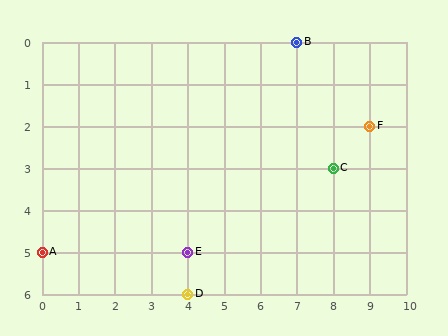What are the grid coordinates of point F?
Point F is at grid coordinates (9, 2).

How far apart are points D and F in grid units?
Points D and F are 5 columns and 4 rows apart (about 6.4 grid units diagonally).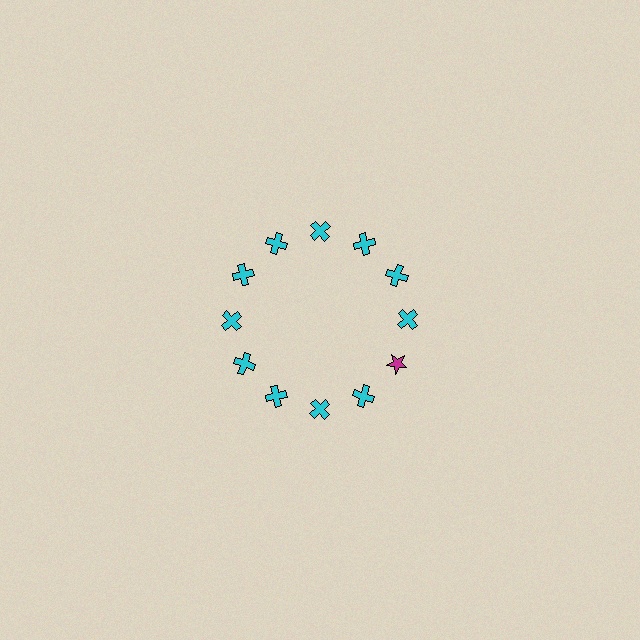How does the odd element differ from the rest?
It differs in both color (magenta instead of cyan) and shape (star instead of cross).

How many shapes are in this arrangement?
There are 12 shapes arranged in a ring pattern.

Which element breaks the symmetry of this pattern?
The magenta star at roughly the 4 o'clock position breaks the symmetry. All other shapes are cyan crosses.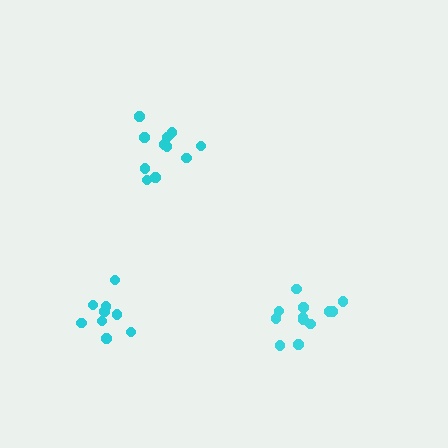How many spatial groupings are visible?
There are 3 spatial groupings.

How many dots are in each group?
Group 1: 11 dots, Group 2: 12 dots, Group 3: 9 dots (32 total).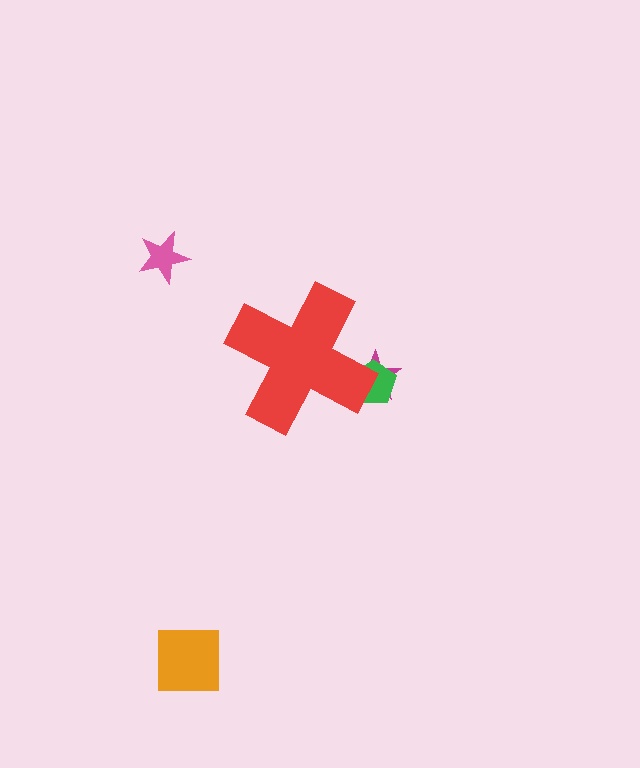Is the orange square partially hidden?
No, the orange square is fully visible.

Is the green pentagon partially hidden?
Yes, the green pentagon is partially hidden behind the red cross.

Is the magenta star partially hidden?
Yes, the magenta star is partially hidden behind the red cross.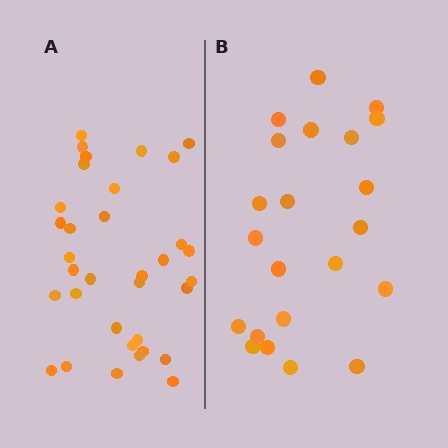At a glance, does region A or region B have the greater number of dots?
Region A (the left region) has more dots.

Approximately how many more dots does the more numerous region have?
Region A has roughly 12 or so more dots than region B.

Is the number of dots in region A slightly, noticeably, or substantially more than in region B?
Region A has substantially more. The ratio is roughly 1.5 to 1.